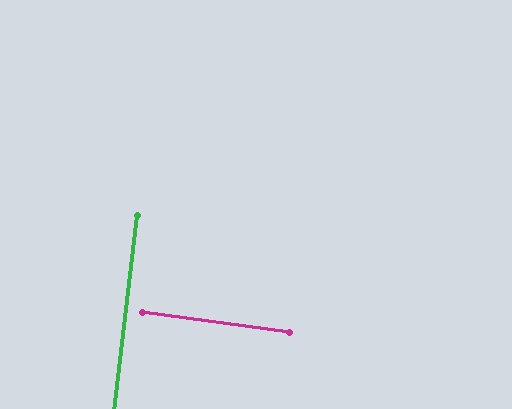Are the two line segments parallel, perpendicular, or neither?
Perpendicular — they meet at approximately 89°.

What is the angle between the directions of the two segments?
Approximately 89 degrees.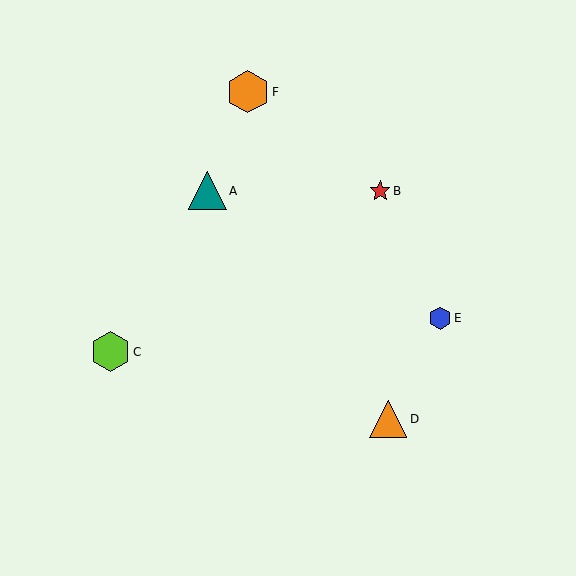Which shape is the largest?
The orange hexagon (labeled F) is the largest.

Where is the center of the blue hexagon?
The center of the blue hexagon is at (440, 318).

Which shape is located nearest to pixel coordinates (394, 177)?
The red star (labeled B) at (380, 191) is nearest to that location.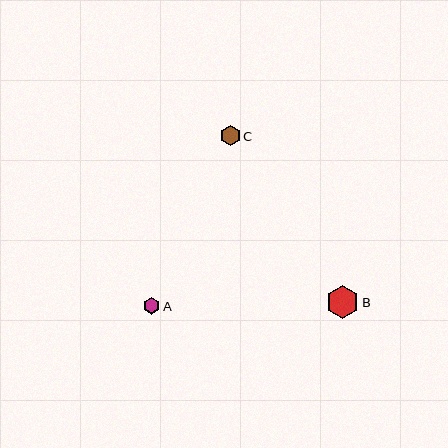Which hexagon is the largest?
Hexagon B is the largest with a size of approximately 33 pixels.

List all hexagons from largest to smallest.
From largest to smallest: B, C, A.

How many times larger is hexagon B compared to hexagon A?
Hexagon B is approximately 1.9 times the size of hexagon A.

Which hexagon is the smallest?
Hexagon A is the smallest with a size of approximately 17 pixels.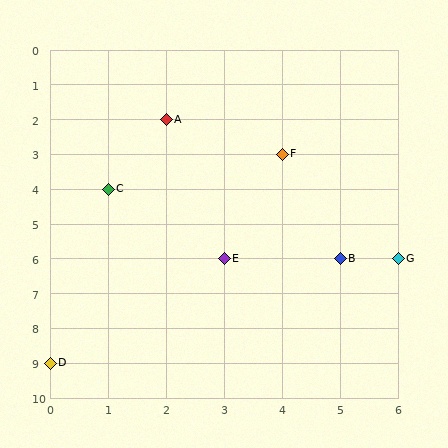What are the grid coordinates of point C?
Point C is at grid coordinates (1, 4).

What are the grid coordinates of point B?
Point B is at grid coordinates (5, 6).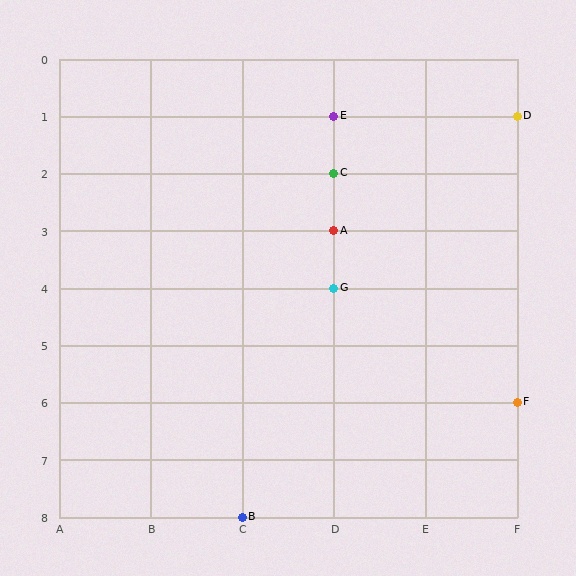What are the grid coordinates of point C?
Point C is at grid coordinates (D, 2).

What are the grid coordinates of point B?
Point B is at grid coordinates (C, 8).